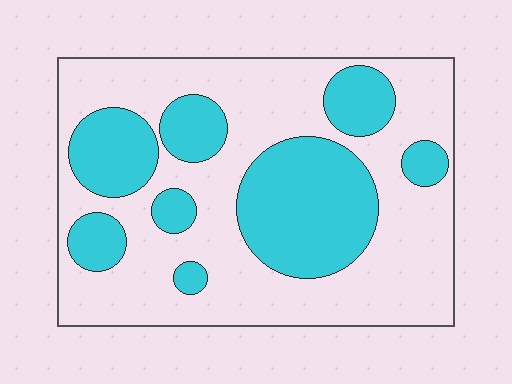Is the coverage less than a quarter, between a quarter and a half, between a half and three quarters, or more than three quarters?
Between a quarter and a half.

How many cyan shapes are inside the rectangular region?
8.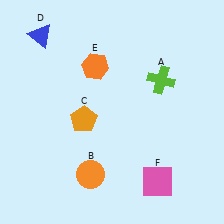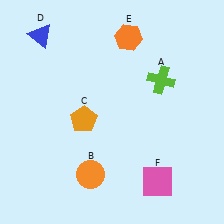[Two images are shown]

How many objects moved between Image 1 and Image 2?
1 object moved between the two images.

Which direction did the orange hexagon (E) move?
The orange hexagon (E) moved right.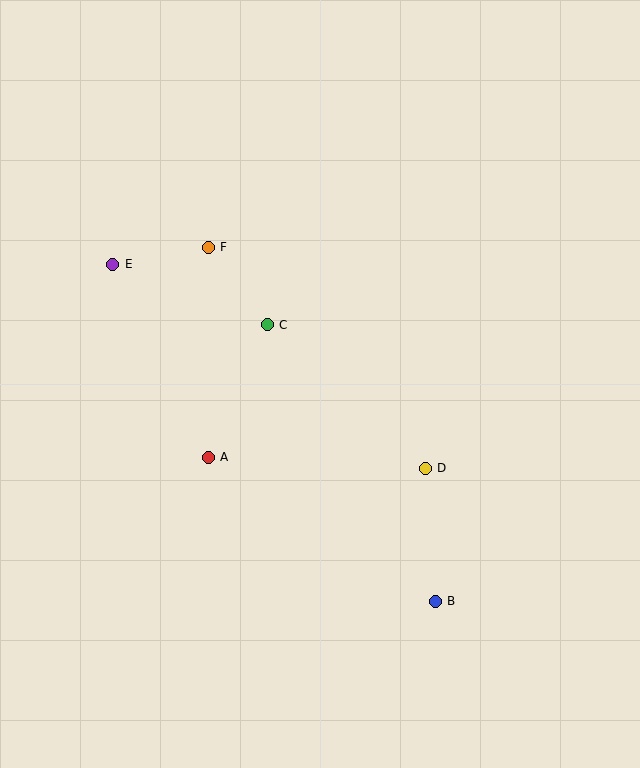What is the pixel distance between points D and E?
The distance between D and E is 373 pixels.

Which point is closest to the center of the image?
Point C at (267, 325) is closest to the center.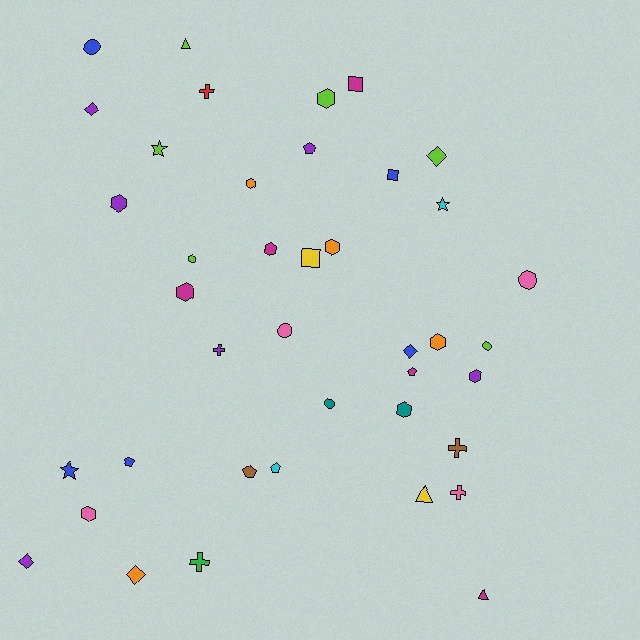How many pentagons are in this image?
There are 5 pentagons.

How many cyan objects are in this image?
There are 2 cyan objects.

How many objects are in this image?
There are 40 objects.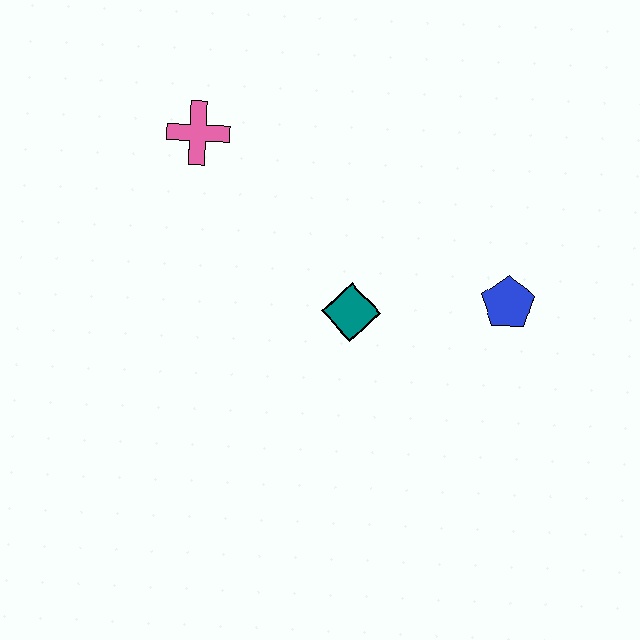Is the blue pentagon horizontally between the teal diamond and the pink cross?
No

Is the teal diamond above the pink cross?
No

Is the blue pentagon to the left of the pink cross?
No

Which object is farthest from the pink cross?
The blue pentagon is farthest from the pink cross.